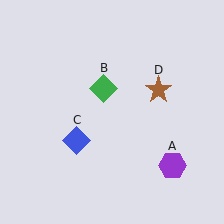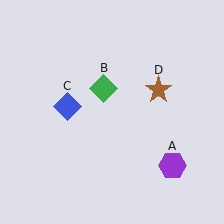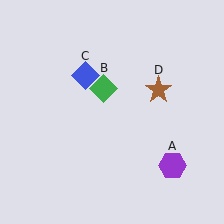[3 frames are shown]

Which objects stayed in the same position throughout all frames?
Purple hexagon (object A) and green diamond (object B) and brown star (object D) remained stationary.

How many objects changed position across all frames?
1 object changed position: blue diamond (object C).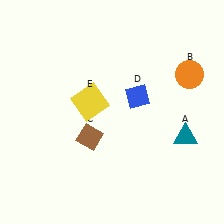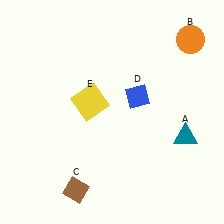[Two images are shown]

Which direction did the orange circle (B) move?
The orange circle (B) moved up.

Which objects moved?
The objects that moved are: the orange circle (B), the brown diamond (C).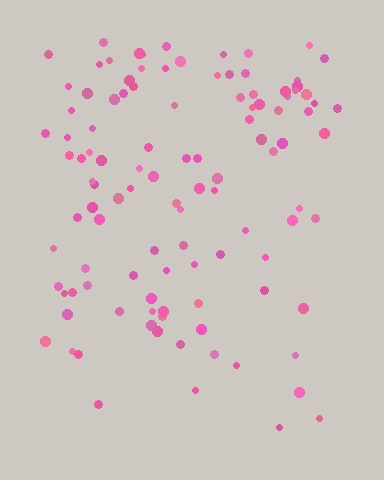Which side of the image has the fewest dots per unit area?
The bottom.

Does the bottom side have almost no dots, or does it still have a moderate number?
Still a moderate number, just noticeably fewer than the top.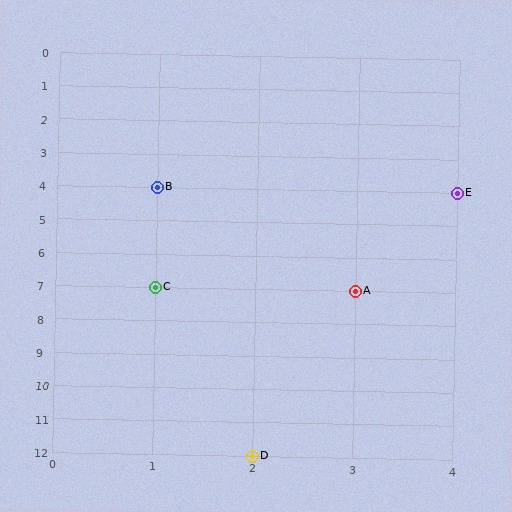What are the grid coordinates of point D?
Point D is at grid coordinates (2, 12).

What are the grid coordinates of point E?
Point E is at grid coordinates (4, 4).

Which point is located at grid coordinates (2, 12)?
Point D is at (2, 12).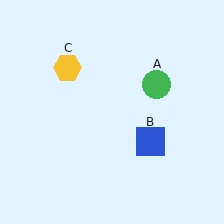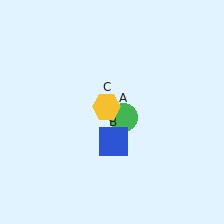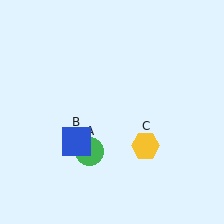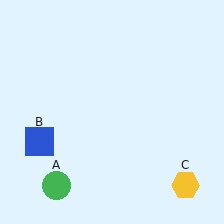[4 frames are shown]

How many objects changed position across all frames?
3 objects changed position: green circle (object A), blue square (object B), yellow hexagon (object C).